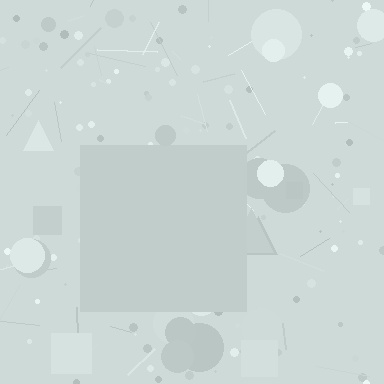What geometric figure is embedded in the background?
A square is embedded in the background.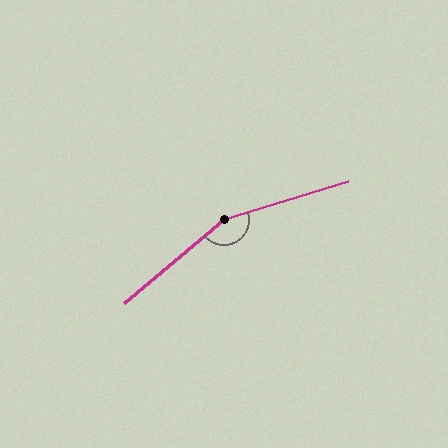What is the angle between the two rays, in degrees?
Approximately 157 degrees.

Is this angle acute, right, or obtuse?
It is obtuse.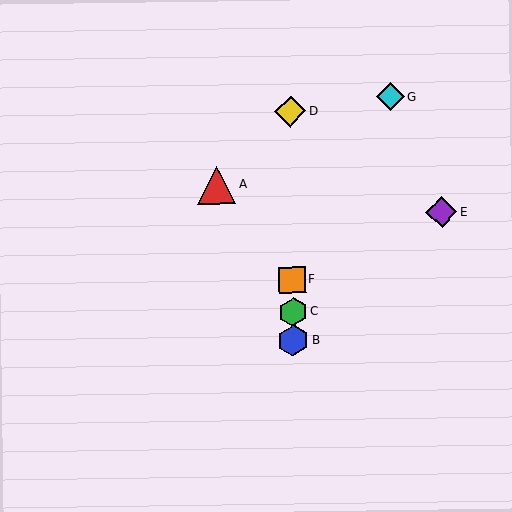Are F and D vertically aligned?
Yes, both are at x≈292.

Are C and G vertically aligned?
No, C is at x≈293 and G is at x≈390.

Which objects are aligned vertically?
Objects B, C, D, F are aligned vertically.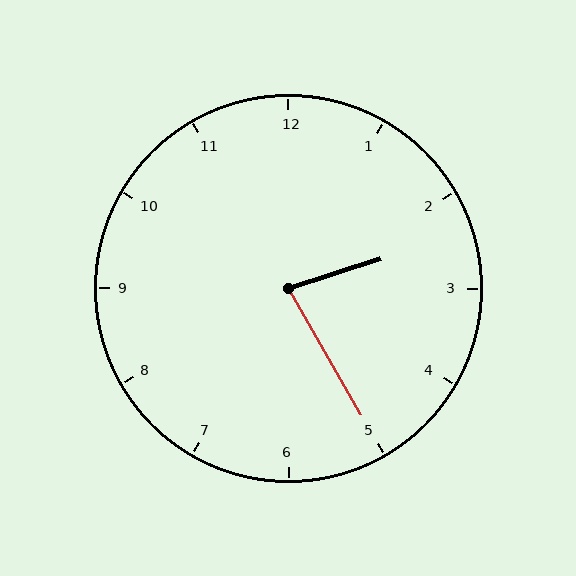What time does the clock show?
2:25.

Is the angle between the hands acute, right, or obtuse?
It is acute.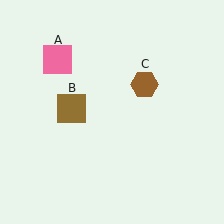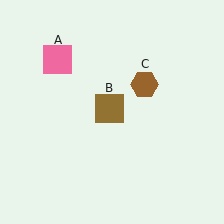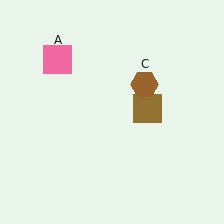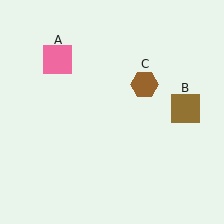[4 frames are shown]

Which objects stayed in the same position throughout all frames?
Pink square (object A) and brown hexagon (object C) remained stationary.